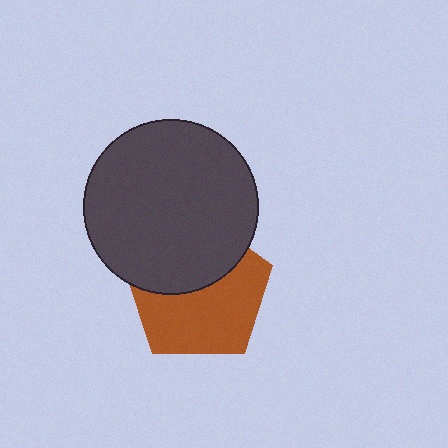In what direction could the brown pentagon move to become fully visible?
The brown pentagon could move down. That would shift it out from behind the dark gray circle entirely.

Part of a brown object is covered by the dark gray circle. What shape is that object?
It is a pentagon.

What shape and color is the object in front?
The object in front is a dark gray circle.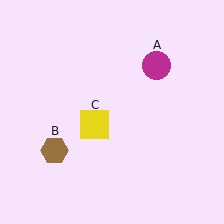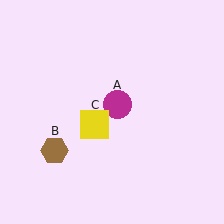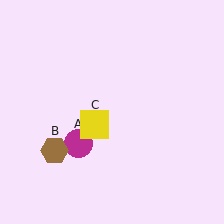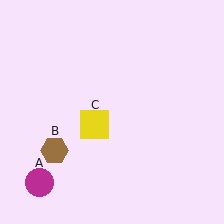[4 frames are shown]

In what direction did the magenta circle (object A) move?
The magenta circle (object A) moved down and to the left.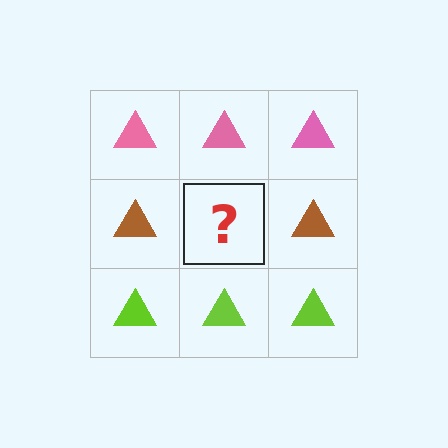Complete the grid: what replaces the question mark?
The question mark should be replaced with a brown triangle.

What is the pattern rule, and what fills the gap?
The rule is that each row has a consistent color. The gap should be filled with a brown triangle.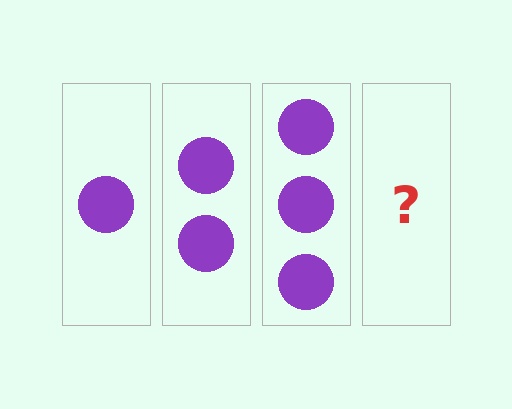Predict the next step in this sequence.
The next step is 4 circles.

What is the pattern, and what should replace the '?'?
The pattern is that each step adds one more circle. The '?' should be 4 circles.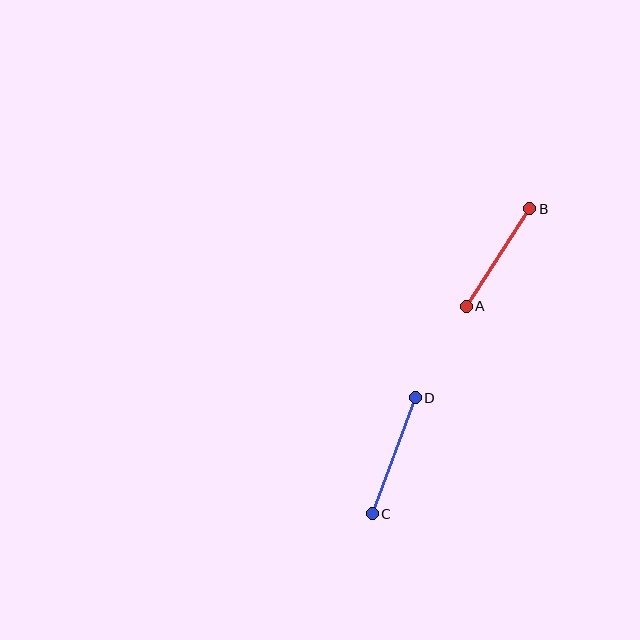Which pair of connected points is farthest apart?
Points C and D are farthest apart.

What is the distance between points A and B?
The distance is approximately 117 pixels.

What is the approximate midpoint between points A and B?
The midpoint is at approximately (498, 258) pixels.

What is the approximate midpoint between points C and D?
The midpoint is at approximately (394, 456) pixels.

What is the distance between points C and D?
The distance is approximately 124 pixels.